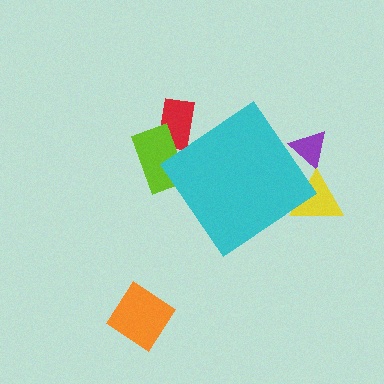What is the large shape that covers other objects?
A cyan diamond.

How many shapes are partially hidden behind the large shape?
4 shapes are partially hidden.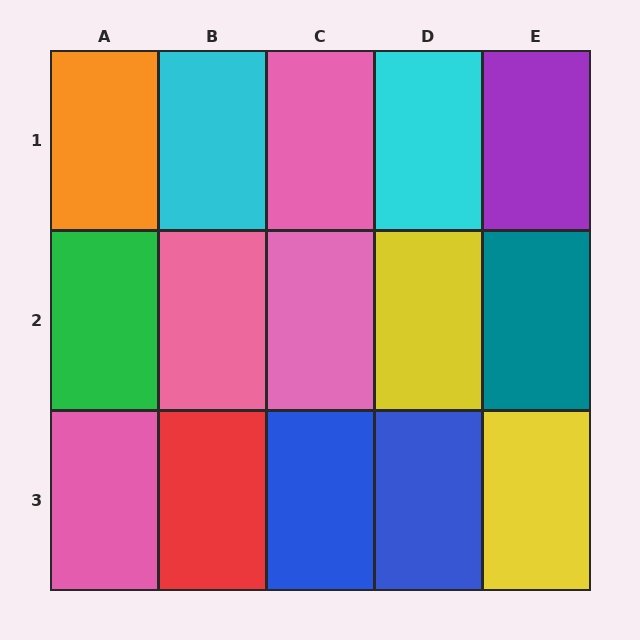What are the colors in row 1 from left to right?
Orange, cyan, pink, cyan, purple.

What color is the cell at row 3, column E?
Yellow.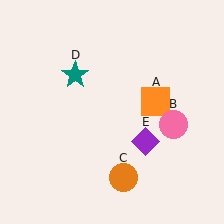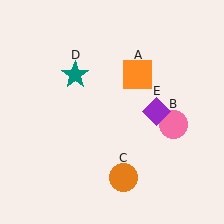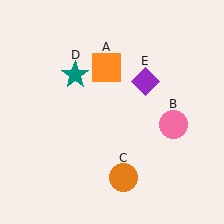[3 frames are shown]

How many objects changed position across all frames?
2 objects changed position: orange square (object A), purple diamond (object E).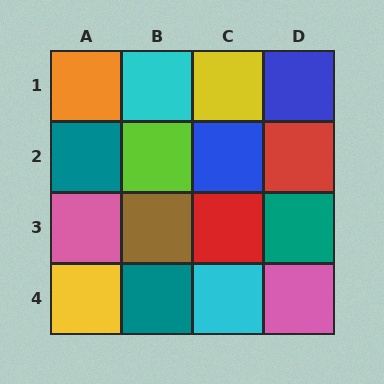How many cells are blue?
2 cells are blue.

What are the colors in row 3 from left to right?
Pink, brown, red, teal.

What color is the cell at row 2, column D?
Red.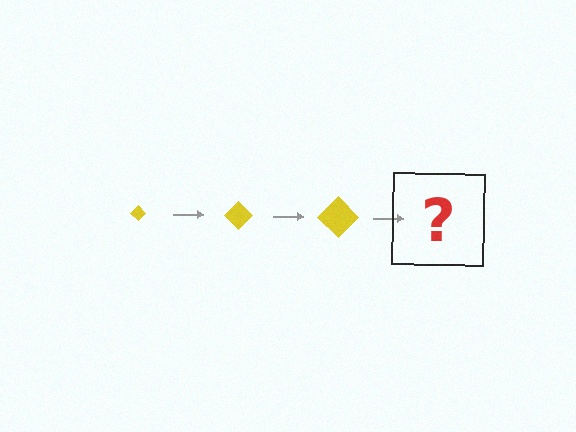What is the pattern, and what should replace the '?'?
The pattern is that the diamond gets progressively larger each step. The '?' should be a yellow diamond, larger than the previous one.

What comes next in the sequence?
The next element should be a yellow diamond, larger than the previous one.